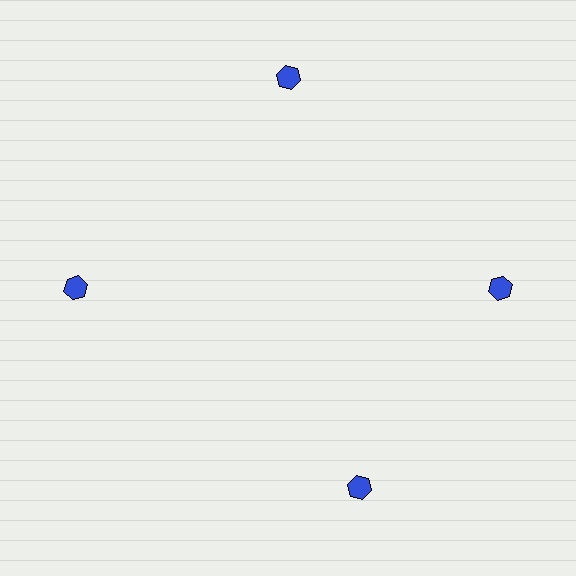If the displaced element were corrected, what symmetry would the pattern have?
It would have 4-fold rotational symmetry — the pattern would map onto itself every 90 degrees.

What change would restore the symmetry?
The symmetry would be restored by rotating it back into even spacing with its neighbors so that all 4 hexagons sit at equal angles and equal distance from the center.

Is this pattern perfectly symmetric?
No. The 4 blue hexagons are arranged in a ring, but one element near the 6 o'clock position is rotated out of alignment along the ring, breaking the 4-fold rotational symmetry.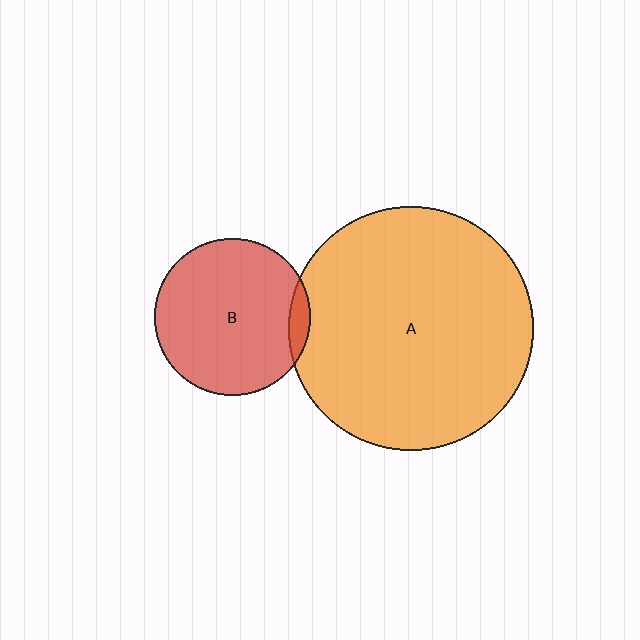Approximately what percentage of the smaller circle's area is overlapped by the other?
Approximately 5%.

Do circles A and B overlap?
Yes.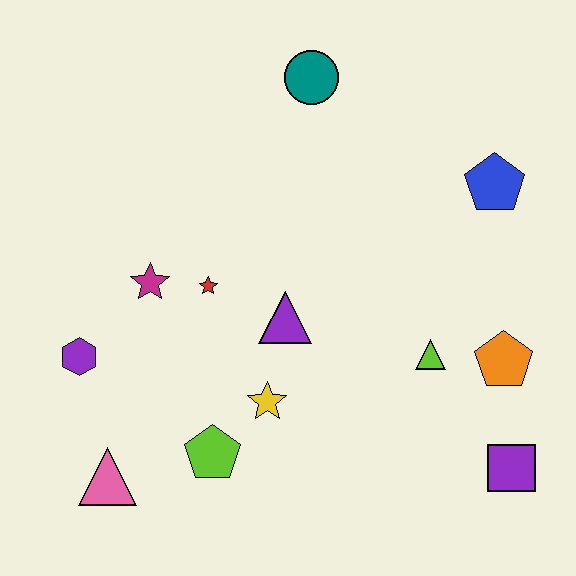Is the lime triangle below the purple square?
No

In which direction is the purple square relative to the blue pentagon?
The purple square is below the blue pentagon.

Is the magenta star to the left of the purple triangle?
Yes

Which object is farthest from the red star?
The purple square is farthest from the red star.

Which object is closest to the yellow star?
The lime pentagon is closest to the yellow star.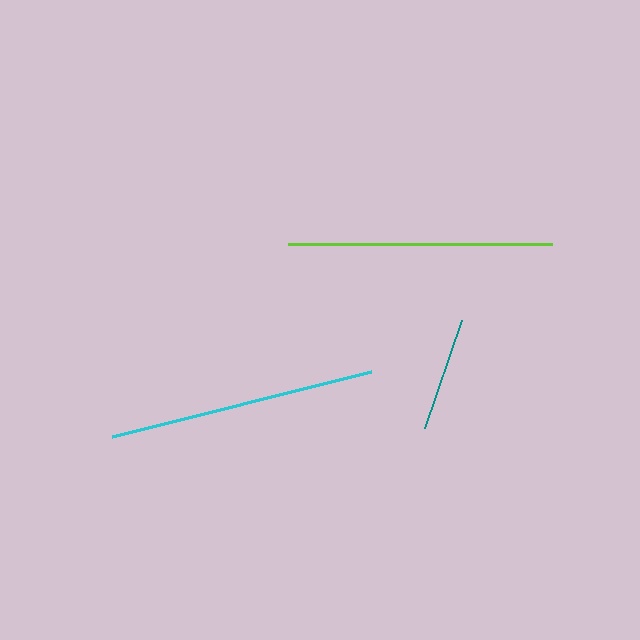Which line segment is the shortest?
The teal line is the shortest at approximately 114 pixels.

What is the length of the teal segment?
The teal segment is approximately 114 pixels long.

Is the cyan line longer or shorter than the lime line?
The cyan line is longer than the lime line.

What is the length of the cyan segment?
The cyan segment is approximately 267 pixels long.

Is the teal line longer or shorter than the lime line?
The lime line is longer than the teal line.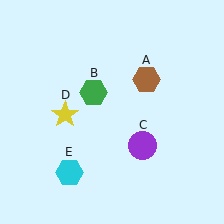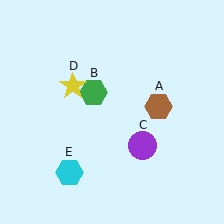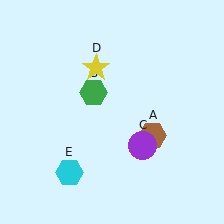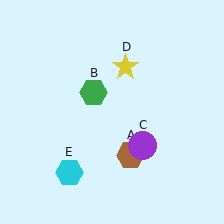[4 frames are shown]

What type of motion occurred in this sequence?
The brown hexagon (object A), yellow star (object D) rotated clockwise around the center of the scene.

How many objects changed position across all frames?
2 objects changed position: brown hexagon (object A), yellow star (object D).